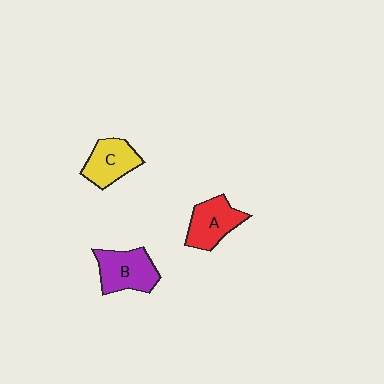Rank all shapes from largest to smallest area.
From largest to smallest: B (purple), A (red), C (yellow).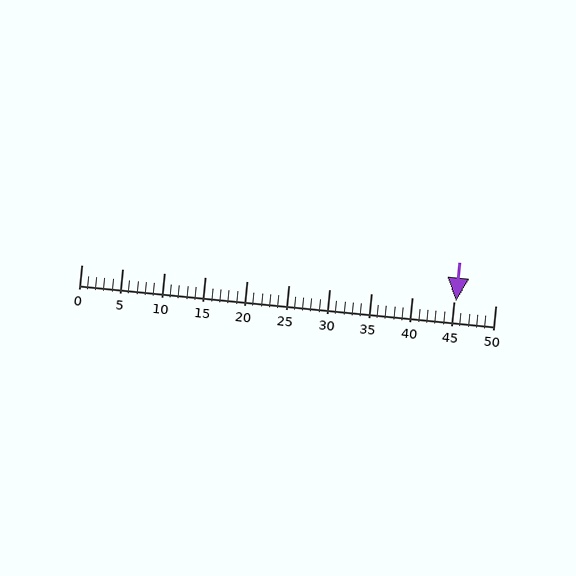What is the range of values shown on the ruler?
The ruler shows values from 0 to 50.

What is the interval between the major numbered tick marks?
The major tick marks are spaced 5 units apart.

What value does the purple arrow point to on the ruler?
The purple arrow points to approximately 45.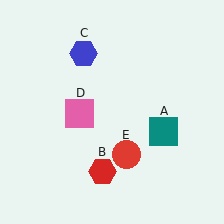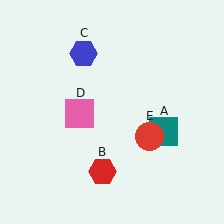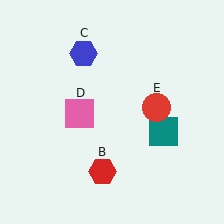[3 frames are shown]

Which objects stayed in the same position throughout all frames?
Teal square (object A) and red hexagon (object B) and blue hexagon (object C) and pink square (object D) remained stationary.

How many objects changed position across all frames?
1 object changed position: red circle (object E).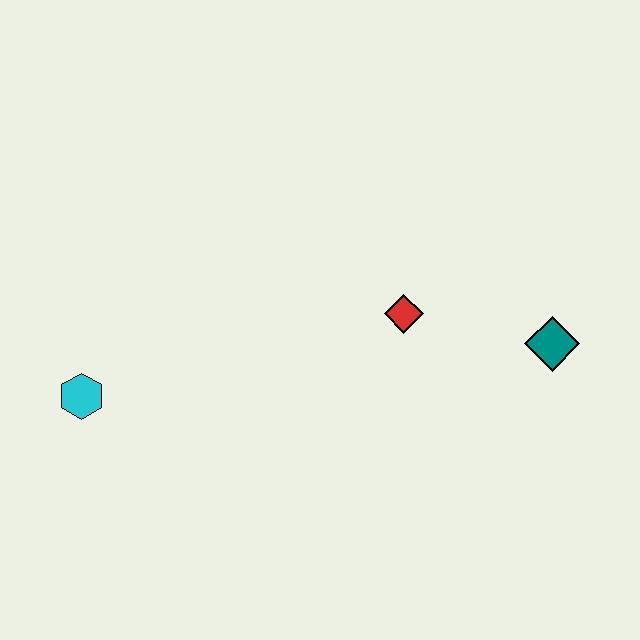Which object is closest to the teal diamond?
The red diamond is closest to the teal diamond.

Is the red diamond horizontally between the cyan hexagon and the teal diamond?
Yes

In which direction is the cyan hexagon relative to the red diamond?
The cyan hexagon is to the left of the red diamond.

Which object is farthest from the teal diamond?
The cyan hexagon is farthest from the teal diamond.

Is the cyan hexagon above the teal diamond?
No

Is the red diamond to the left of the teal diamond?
Yes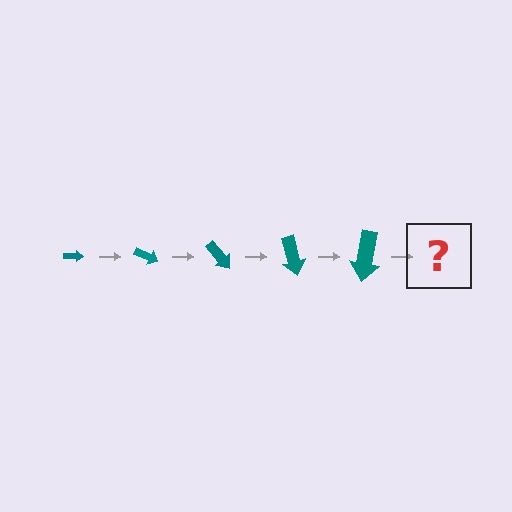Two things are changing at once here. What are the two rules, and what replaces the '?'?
The two rules are that the arrow grows larger each step and it rotates 25 degrees each step. The '?' should be an arrow, larger than the previous one and rotated 125 degrees from the start.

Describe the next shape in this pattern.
It should be an arrow, larger than the previous one and rotated 125 degrees from the start.